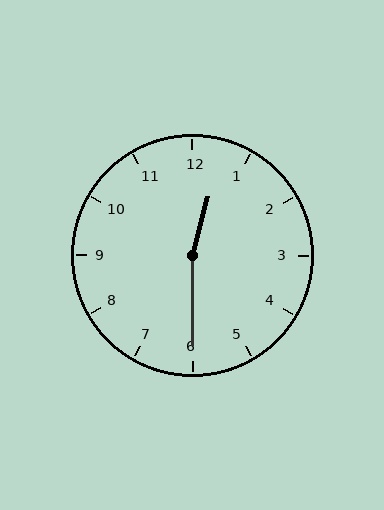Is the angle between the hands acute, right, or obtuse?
It is obtuse.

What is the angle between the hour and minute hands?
Approximately 165 degrees.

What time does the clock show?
12:30.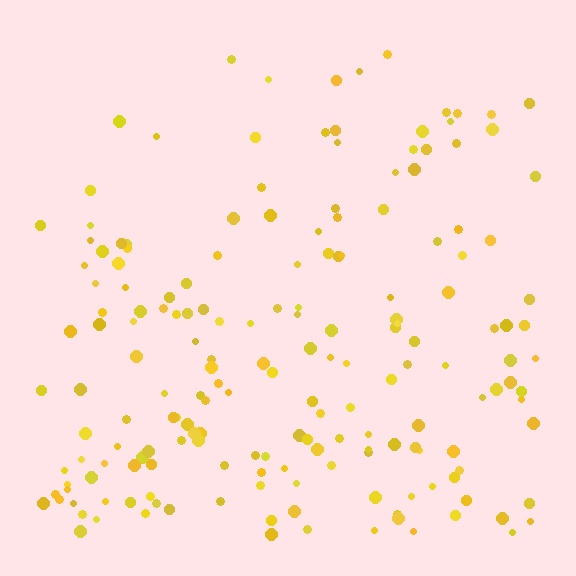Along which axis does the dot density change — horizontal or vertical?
Vertical.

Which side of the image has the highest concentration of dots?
The bottom.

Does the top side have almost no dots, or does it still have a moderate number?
Still a moderate number, just noticeably fewer than the bottom.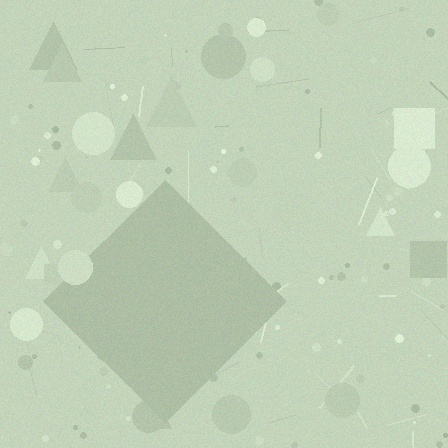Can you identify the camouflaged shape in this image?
The camouflaged shape is a diamond.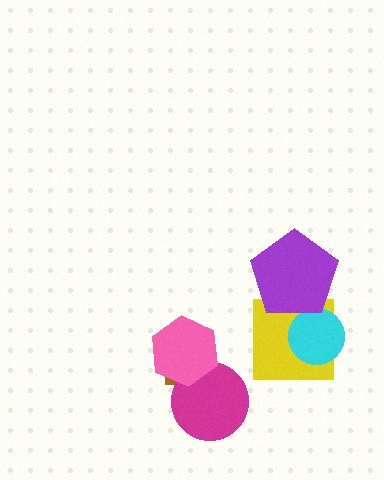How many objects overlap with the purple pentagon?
2 objects overlap with the purple pentagon.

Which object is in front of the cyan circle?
The purple pentagon is in front of the cyan circle.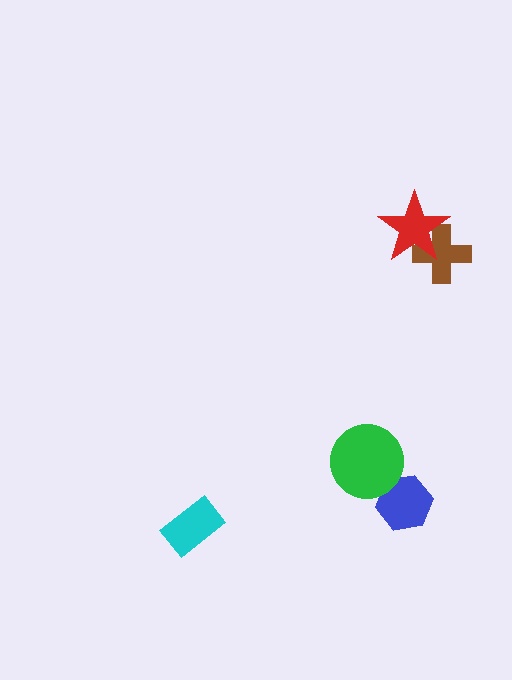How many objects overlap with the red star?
1 object overlaps with the red star.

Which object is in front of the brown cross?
The red star is in front of the brown cross.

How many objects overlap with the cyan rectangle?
0 objects overlap with the cyan rectangle.